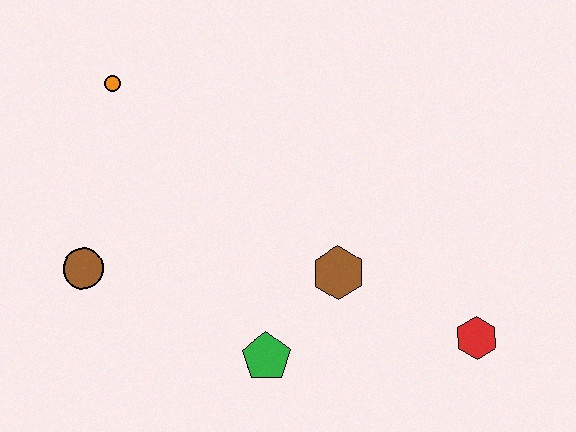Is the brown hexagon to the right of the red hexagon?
No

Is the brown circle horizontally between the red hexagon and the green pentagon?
No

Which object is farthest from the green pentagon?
The orange circle is farthest from the green pentagon.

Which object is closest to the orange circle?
The brown circle is closest to the orange circle.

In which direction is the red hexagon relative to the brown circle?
The red hexagon is to the right of the brown circle.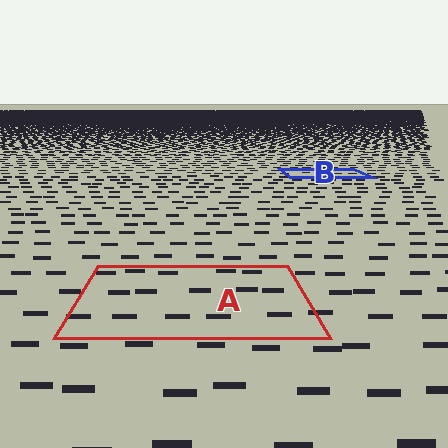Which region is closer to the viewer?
Region A is closer. The texture elements there are larger and more spread out.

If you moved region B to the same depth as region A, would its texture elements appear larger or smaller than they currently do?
They would appear larger. At a closer depth, the same texture elements are projected at a bigger on-screen size.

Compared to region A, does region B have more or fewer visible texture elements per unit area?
Region B has more texture elements per unit area — they are packed more densely because it is farther away.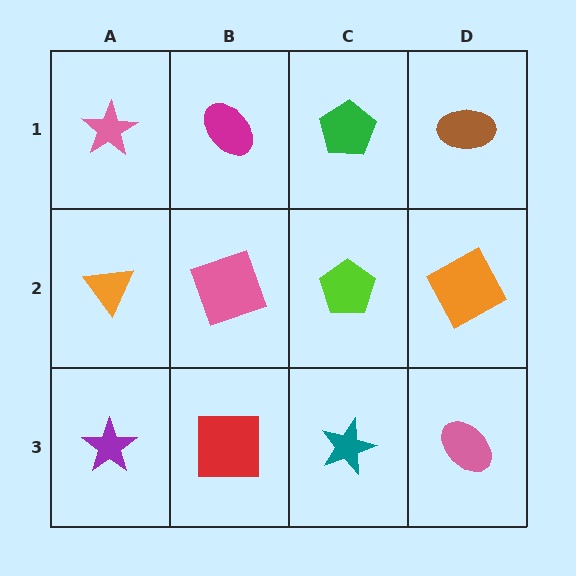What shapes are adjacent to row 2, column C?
A green pentagon (row 1, column C), a teal star (row 3, column C), a pink square (row 2, column B), an orange square (row 2, column D).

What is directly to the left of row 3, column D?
A teal star.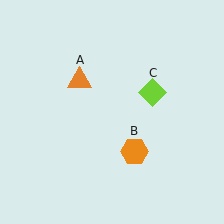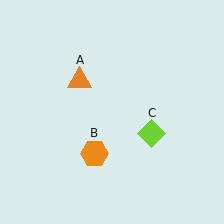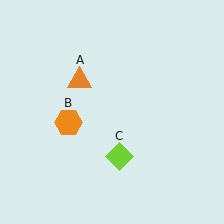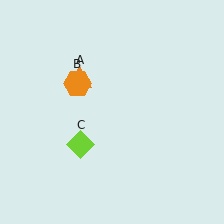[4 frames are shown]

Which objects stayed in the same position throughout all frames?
Orange triangle (object A) remained stationary.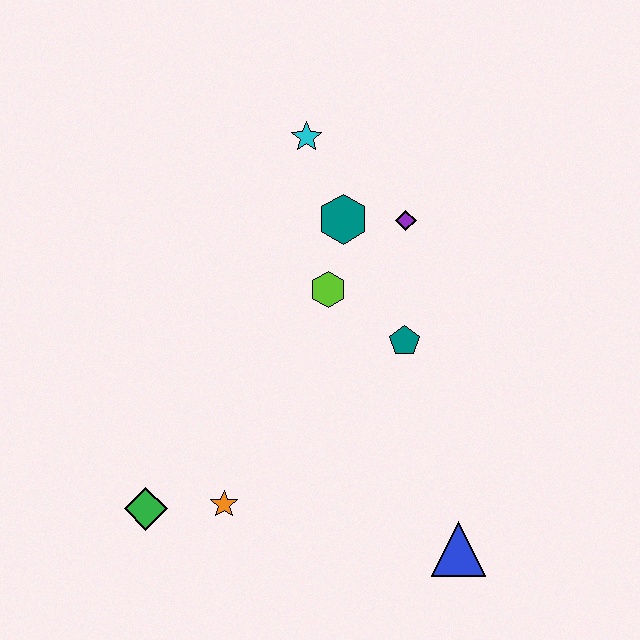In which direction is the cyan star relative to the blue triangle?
The cyan star is above the blue triangle.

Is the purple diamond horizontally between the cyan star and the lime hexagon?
No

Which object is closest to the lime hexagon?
The teal hexagon is closest to the lime hexagon.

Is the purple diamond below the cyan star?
Yes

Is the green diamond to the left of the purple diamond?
Yes